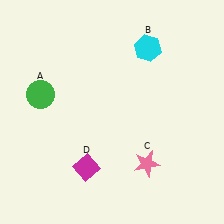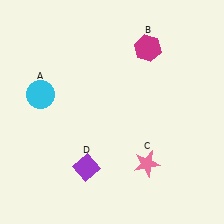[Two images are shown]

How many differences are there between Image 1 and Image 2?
There are 3 differences between the two images.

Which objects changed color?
A changed from green to cyan. B changed from cyan to magenta. D changed from magenta to purple.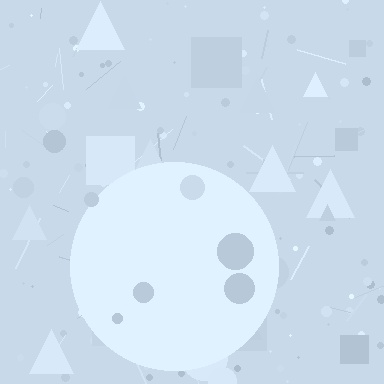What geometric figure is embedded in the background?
A circle is embedded in the background.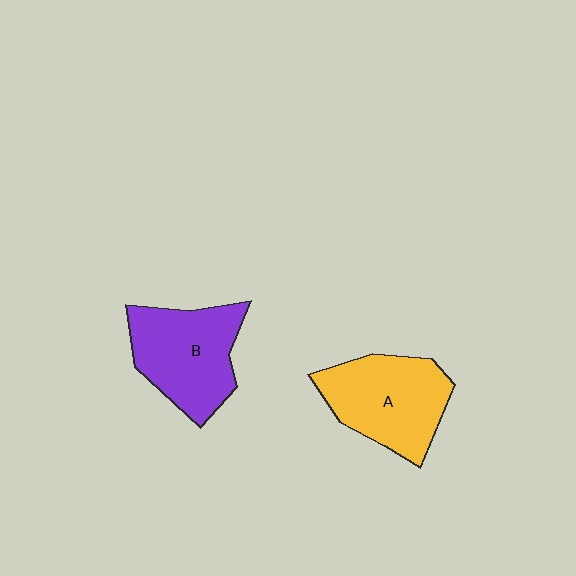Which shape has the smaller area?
Shape B (purple).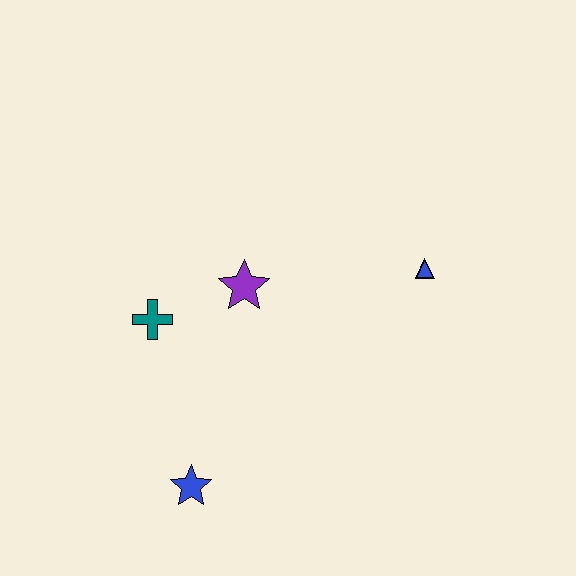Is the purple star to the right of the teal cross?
Yes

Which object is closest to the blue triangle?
The purple star is closest to the blue triangle.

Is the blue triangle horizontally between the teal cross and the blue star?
No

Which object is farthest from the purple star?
The blue star is farthest from the purple star.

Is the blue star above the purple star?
No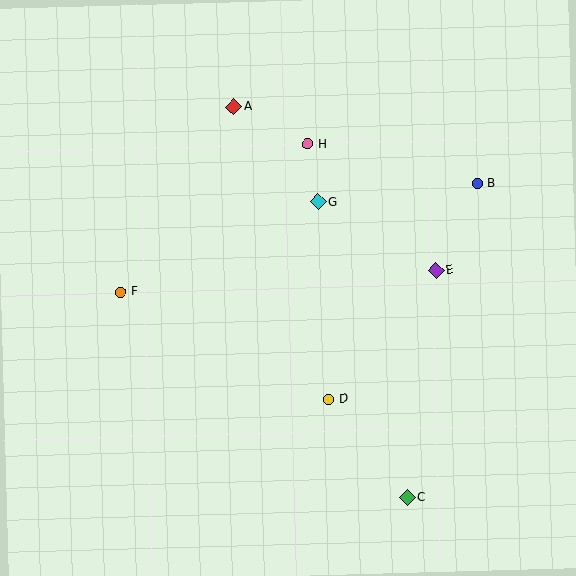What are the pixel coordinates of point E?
Point E is at (436, 270).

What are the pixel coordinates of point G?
Point G is at (318, 202).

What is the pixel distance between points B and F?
The distance between B and F is 372 pixels.